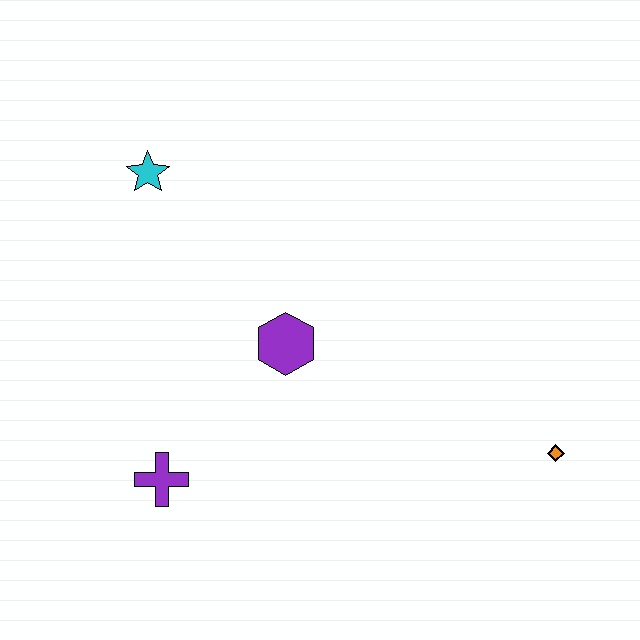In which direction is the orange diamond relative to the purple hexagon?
The orange diamond is to the right of the purple hexagon.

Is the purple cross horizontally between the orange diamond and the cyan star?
Yes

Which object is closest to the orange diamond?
The purple hexagon is closest to the orange diamond.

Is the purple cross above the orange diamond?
No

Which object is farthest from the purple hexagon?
The orange diamond is farthest from the purple hexagon.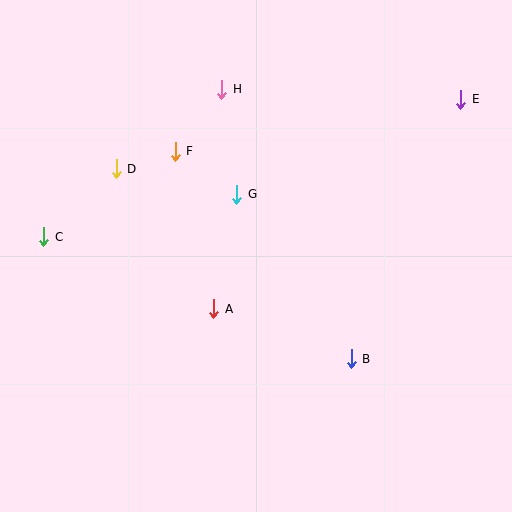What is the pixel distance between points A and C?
The distance between A and C is 185 pixels.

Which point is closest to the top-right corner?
Point E is closest to the top-right corner.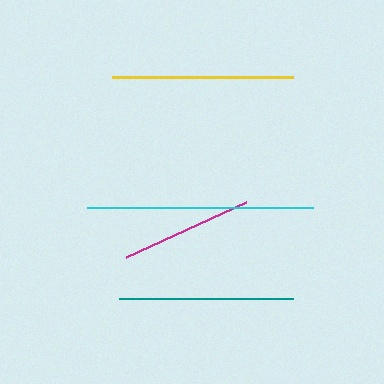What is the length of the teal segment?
The teal segment is approximately 175 pixels long.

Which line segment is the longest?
The cyan line is the longest at approximately 226 pixels.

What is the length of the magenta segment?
The magenta segment is approximately 132 pixels long.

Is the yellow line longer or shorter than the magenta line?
The yellow line is longer than the magenta line.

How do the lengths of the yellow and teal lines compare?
The yellow and teal lines are approximately the same length.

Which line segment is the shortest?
The magenta line is the shortest at approximately 132 pixels.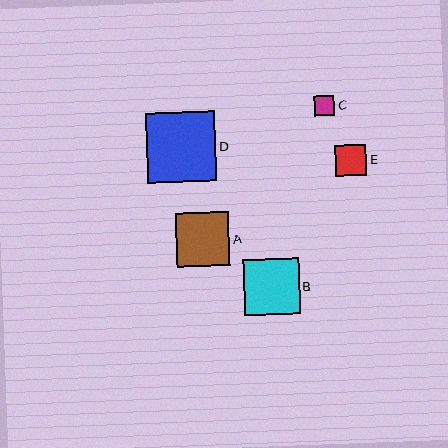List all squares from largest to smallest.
From largest to smallest: D, B, A, E, C.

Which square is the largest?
Square D is the largest with a size of approximately 70 pixels.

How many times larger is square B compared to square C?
Square B is approximately 2.8 times the size of square C.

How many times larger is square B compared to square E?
Square B is approximately 1.8 times the size of square E.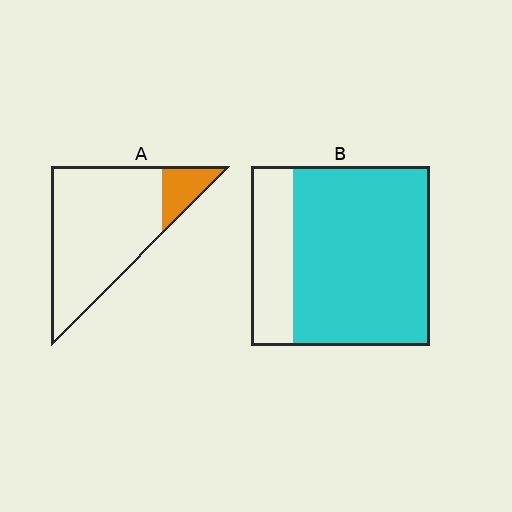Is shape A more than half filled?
No.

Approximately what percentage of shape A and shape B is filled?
A is approximately 15% and B is approximately 75%.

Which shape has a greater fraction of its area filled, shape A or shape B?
Shape B.